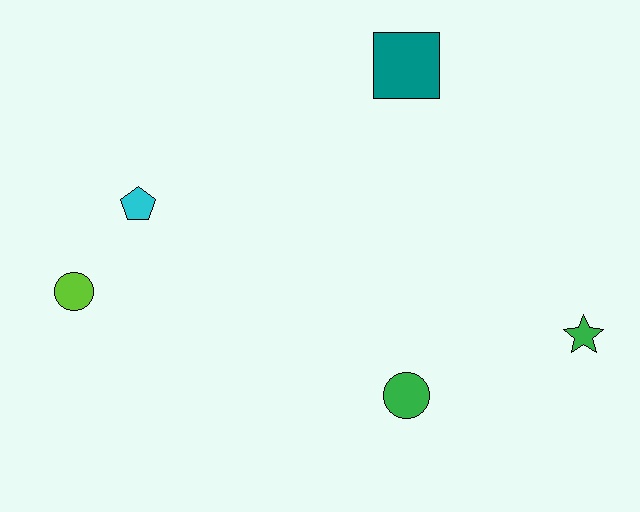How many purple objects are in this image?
There are no purple objects.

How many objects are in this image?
There are 5 objects.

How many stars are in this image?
There is 1 star.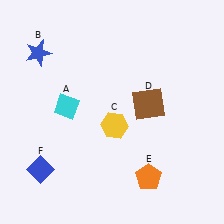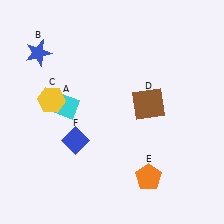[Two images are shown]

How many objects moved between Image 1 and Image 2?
2 objects moved between the two images.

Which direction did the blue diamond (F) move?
The blue diamond (F) moved right.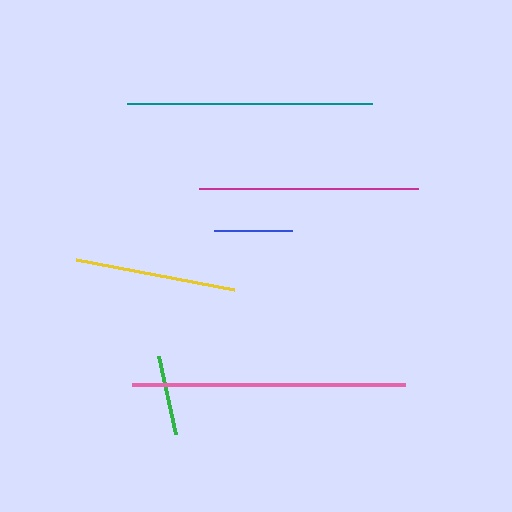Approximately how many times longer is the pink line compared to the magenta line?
The pink line is approximately 1.2 times the length of the magenta line.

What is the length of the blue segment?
The blue segment is approximately 79 pixels long.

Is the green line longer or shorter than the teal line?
The teal line is longer than the green line.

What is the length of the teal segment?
The teal segment is approximately 245 pixels long.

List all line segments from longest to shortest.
From longest to shortest: pink, teal, magenta, yellow, green, blue.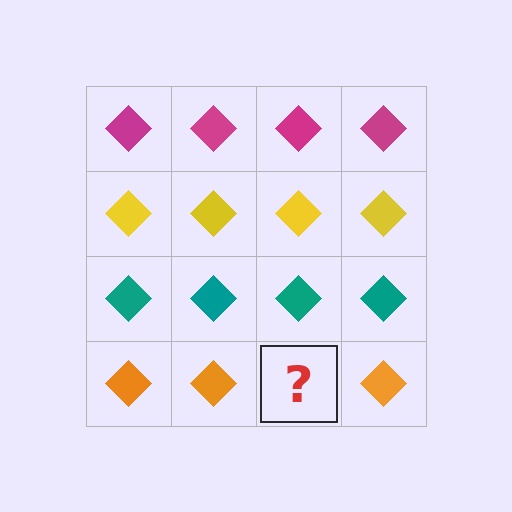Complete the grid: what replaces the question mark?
The question mark should be replaced with an orange diamond.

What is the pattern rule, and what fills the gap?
The rule is that each row has a consistent color. The gap should be filled with an orange diamond.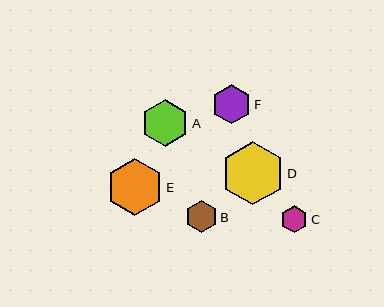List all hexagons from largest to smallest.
From largest to smallest: D, E, A, F, B, C.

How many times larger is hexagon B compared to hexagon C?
Hexagon B is approximately 1.2 times the size of hexagon C.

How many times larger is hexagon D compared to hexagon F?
Hexagon D is approximately 1.6 times the size of hexagon F.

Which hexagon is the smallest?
Hexagon C is the smallest with a size of approximately 27 pixels.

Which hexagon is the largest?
Hexagon D is the largest with a size of approximately 63 pixels.